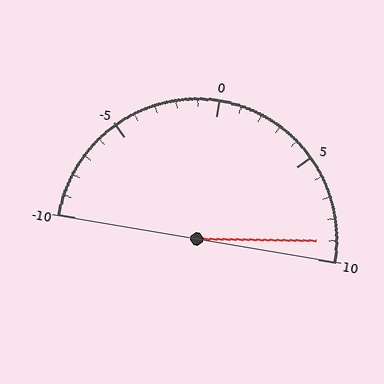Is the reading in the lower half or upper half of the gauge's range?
The reading is in the upper half of the range (-10 to 10).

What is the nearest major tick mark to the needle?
The nearest major tick mark is 10.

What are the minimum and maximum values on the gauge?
The gauge ranges from -10 to 10.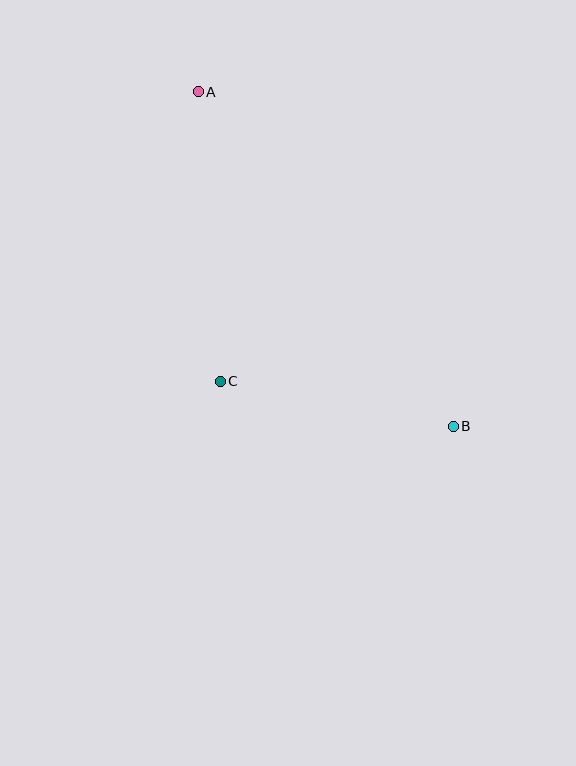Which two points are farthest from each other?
Points A and B are farthest from each other.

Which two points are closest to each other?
Points B and C are closest to each other.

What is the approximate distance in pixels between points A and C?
The distance between A and C is approximately 290 pixels.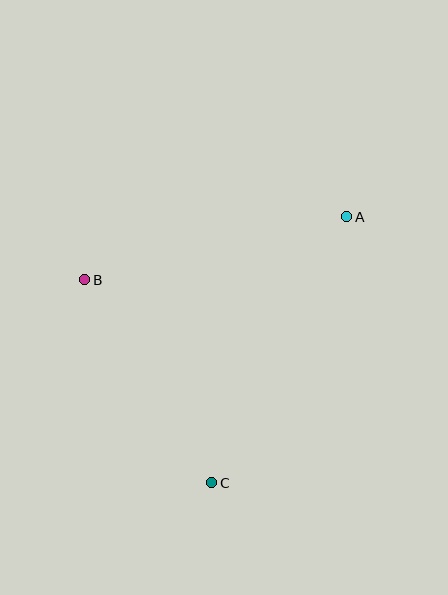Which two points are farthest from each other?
Points A and C are farthest from each other.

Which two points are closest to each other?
Points B and C are closest to each other.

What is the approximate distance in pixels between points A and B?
The distance between A and B is approximately 270 pixels.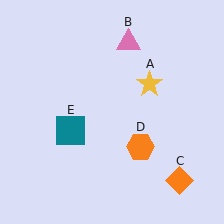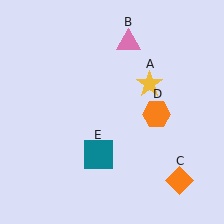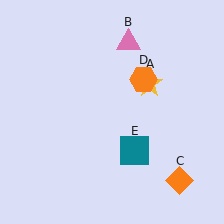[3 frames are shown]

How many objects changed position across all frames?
2 objects changed position: orange hexagon (object D), teal square (object E).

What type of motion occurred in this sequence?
The orange hexagon (object D), teal square (object E) rotated counterclockwise around the center of the scene.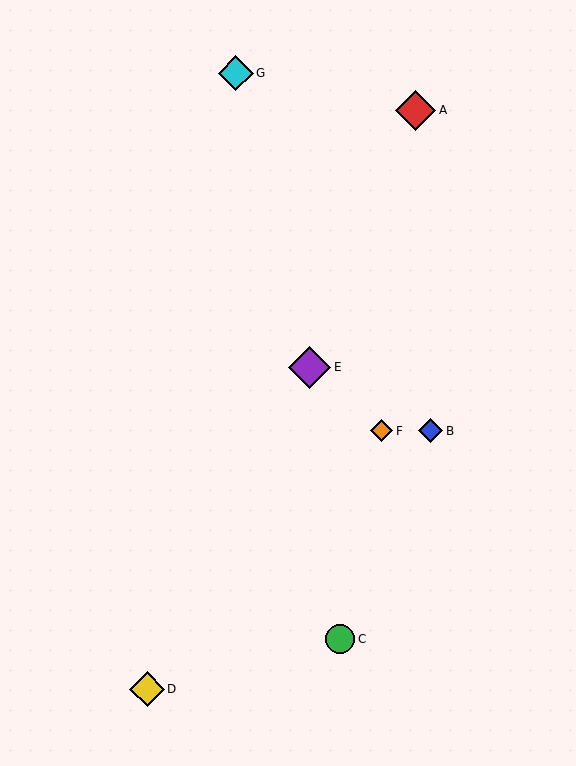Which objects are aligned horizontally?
Objects B, F are aligned horizontally.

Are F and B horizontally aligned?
Yes, both are at y≈431.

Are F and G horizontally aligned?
No, F is at y≈431 and G is at y≈73.